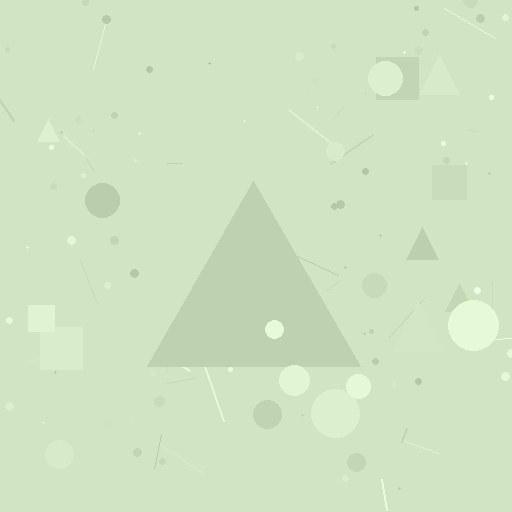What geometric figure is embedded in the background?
A triangle is embedded in the background.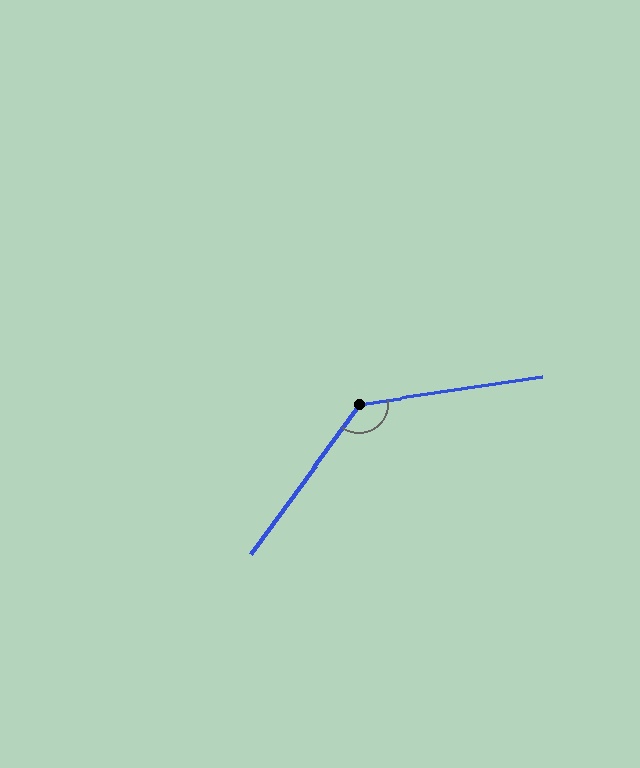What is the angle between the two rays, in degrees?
Approximately 135 degrees.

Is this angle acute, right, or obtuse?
It is obtuse.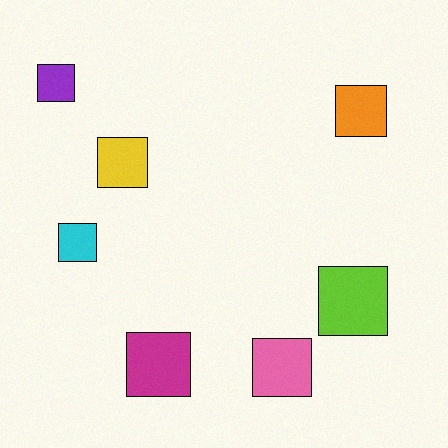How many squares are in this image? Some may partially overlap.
There are 7 squares.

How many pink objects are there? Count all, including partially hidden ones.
There is 1 pink object.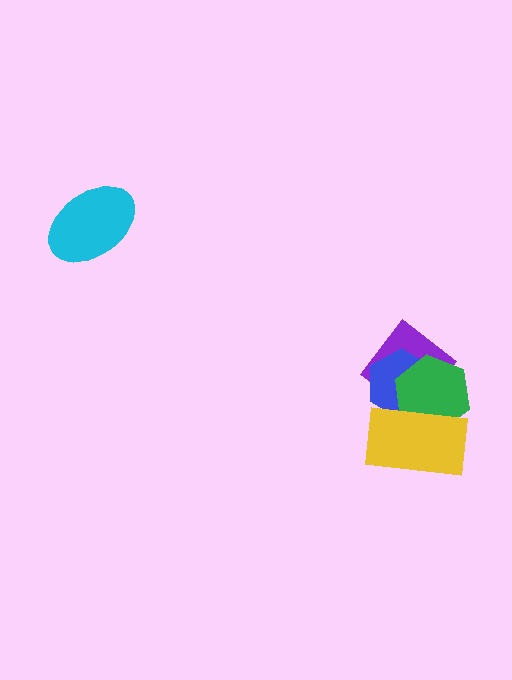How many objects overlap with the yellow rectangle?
3 objects overlap with the yellow rectangle.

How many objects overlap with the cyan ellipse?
0 objects overlap with the cyan ellipse.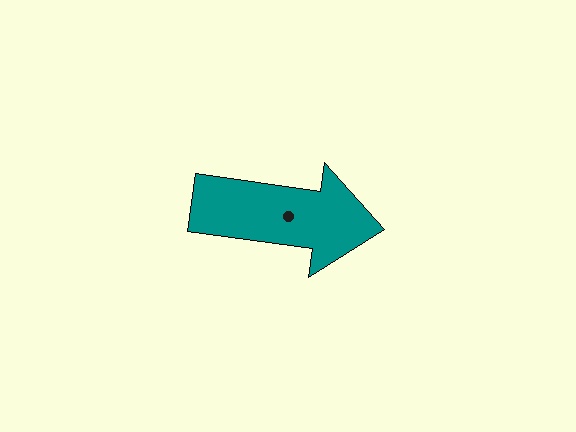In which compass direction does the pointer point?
East.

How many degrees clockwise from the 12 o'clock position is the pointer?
Approximately 98 degrees.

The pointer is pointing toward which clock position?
Roughly 3 o'clock.